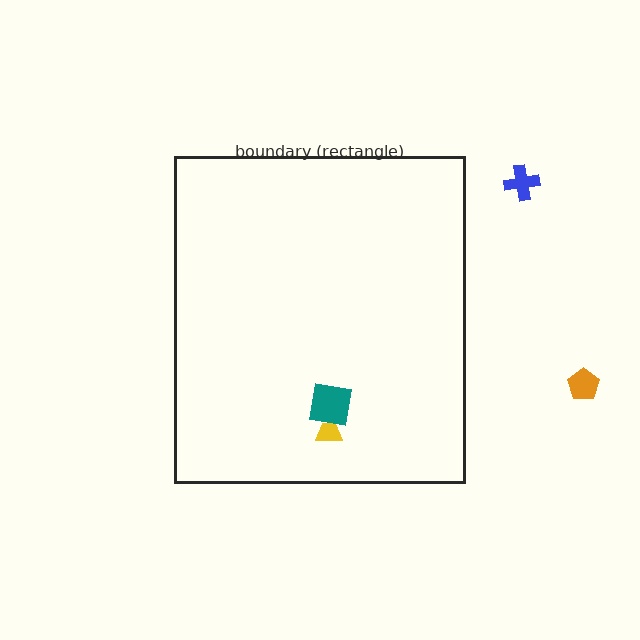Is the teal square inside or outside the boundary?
Inside.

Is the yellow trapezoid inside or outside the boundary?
Inside.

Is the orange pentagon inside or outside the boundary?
Outside.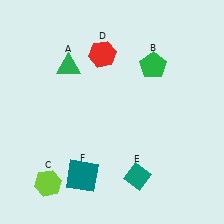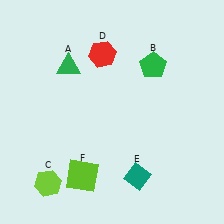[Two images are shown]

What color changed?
The square (F) changed from teal in Image 1 to lime in Image 2.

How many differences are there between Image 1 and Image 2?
There is 1 difference between the two images.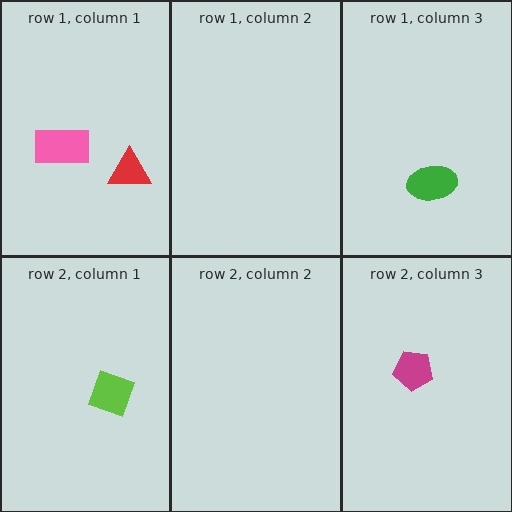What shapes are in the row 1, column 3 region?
The green ellipse.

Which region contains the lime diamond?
The row 2, column 1 region.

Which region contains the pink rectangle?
The row 1, column 1 region.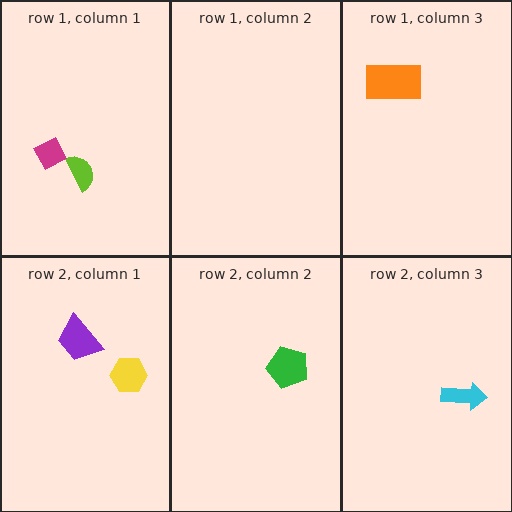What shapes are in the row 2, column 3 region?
The cyan arrow.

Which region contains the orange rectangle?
The row 1, column 3 region.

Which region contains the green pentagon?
The row 2, column 2 region.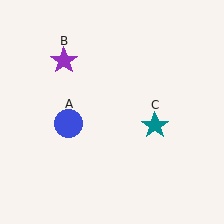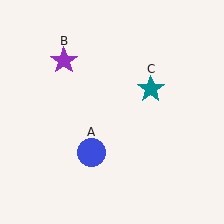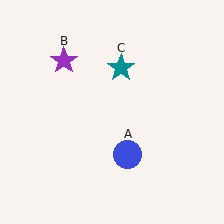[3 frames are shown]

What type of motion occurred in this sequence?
The blue circle (object A), teal star (object C) rotated counterclockwise around the center of the scene.